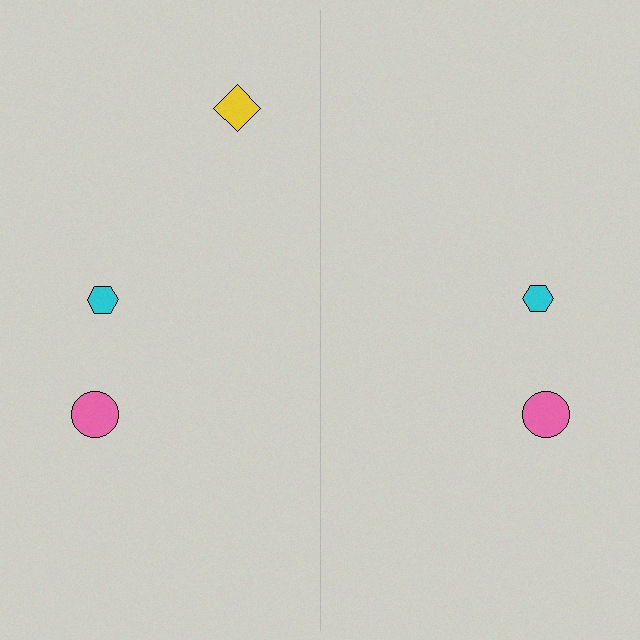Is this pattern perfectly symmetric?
No, the pattern is not perfectly symmetric. A yellow diamond is missing from the right side.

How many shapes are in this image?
There are 5 shapes in this image.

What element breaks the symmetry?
A yellow diamond is missing from the right side.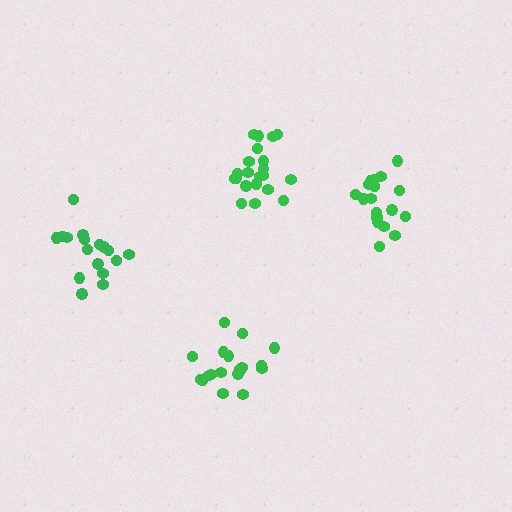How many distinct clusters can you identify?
There are 4 distinct clusters.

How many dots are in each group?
Group 1: 21 dots, Group 2: 17 dots, Group 3: 19 dots, Group 4: 18 dots (75 total).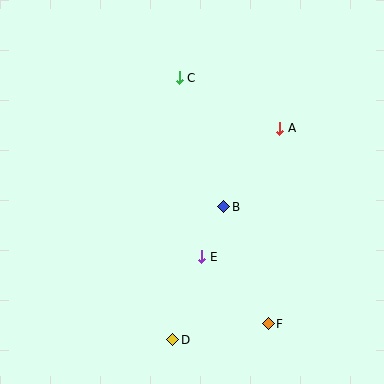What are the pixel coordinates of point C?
Point C is at (179, 78).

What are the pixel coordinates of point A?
Point A is at (280, 128).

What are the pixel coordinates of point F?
Point F is at (268, 324).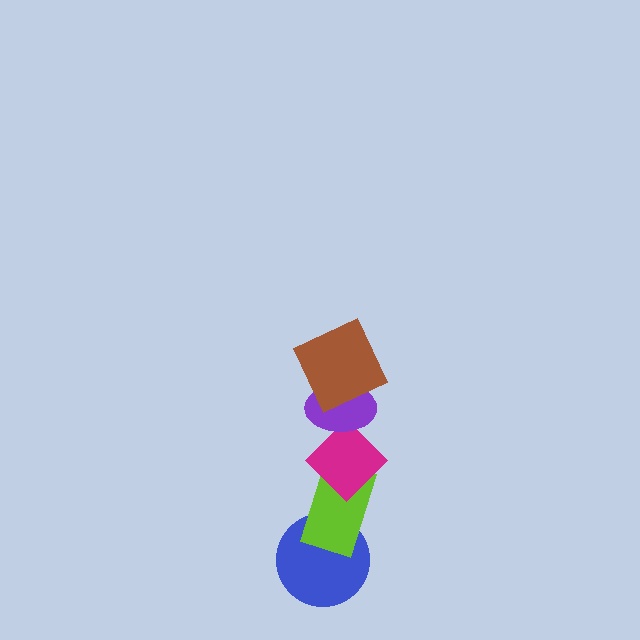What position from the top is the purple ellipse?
The purple ellipse is 2nd from the top.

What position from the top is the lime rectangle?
The lime rectangle is 4th from the top.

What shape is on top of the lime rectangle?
The magenta diamond is on top of the lime rectangle.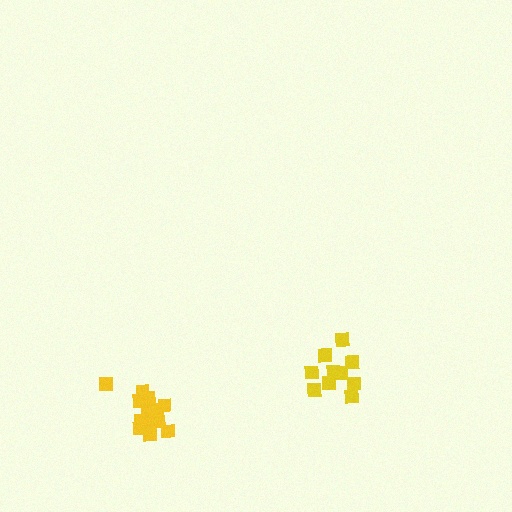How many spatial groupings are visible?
There are 2 spatial groupings.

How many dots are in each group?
Group 1: 10 dots, Group 2: 15 dots (25 total).